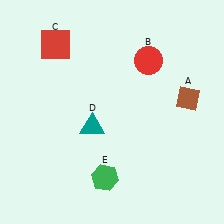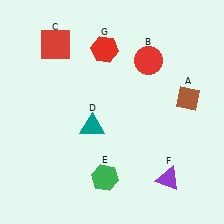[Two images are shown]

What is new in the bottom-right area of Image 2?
A purple triangle (F) was added in the bottom-right area of Image 2.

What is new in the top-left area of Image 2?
A red hexagon (G) was added in the top-left area of Image 2.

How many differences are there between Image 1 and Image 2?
There are 2 differences between the two images.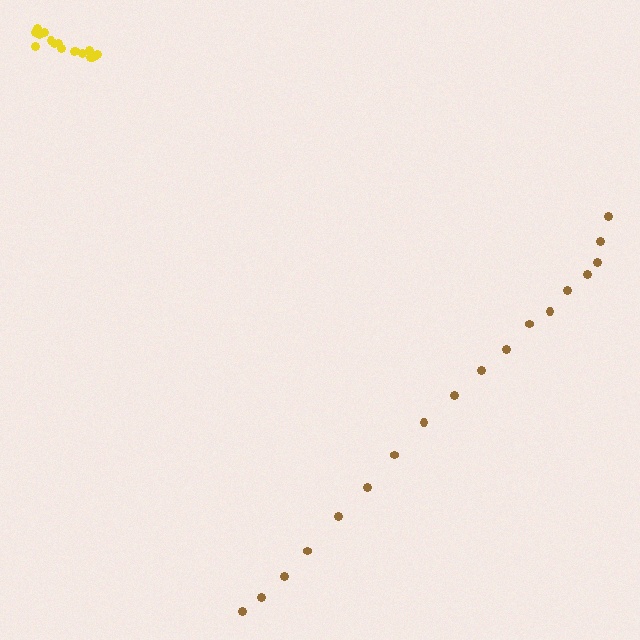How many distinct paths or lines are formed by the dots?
There are 2 distinct paths.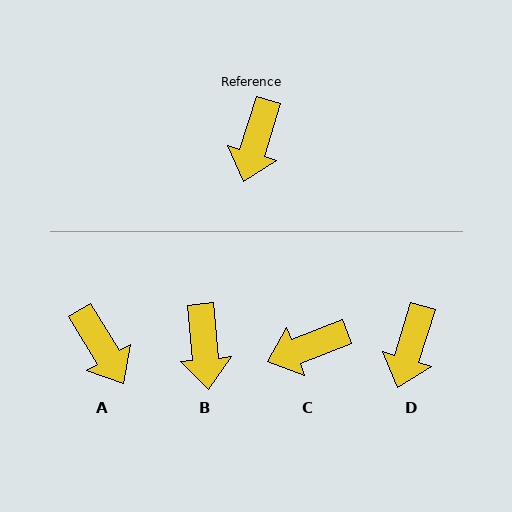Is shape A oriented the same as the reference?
No, it is off by about 49 degrees.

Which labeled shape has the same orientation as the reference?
D.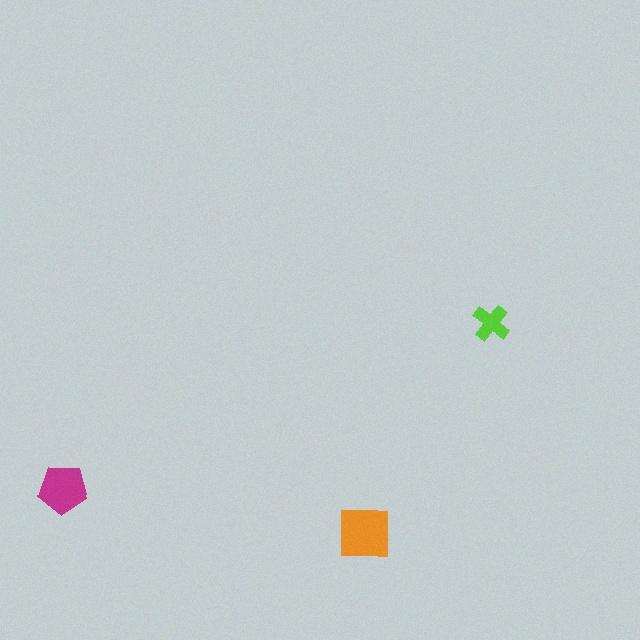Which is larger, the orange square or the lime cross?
The orange square.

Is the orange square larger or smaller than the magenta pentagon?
Larger.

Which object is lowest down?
The orange square is bottommost.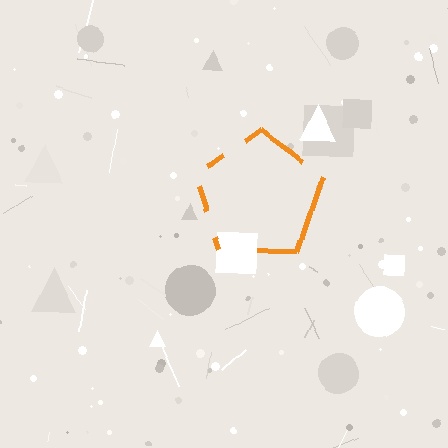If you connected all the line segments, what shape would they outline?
They would outline a pentagon.